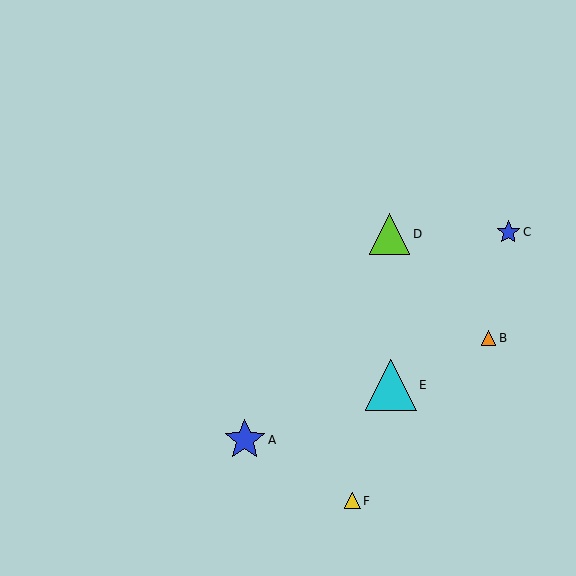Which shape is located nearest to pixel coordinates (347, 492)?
The yellow triangle (labeled F) at (352, 501) is nearest to that location.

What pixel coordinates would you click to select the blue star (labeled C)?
Click at (508, 232) to select the blue star C.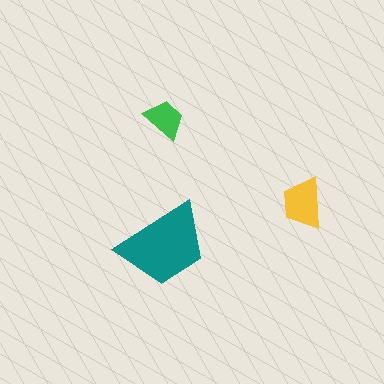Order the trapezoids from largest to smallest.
the teal one, the yellow one, the green one.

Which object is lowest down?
The teal trapezoid is bottommost.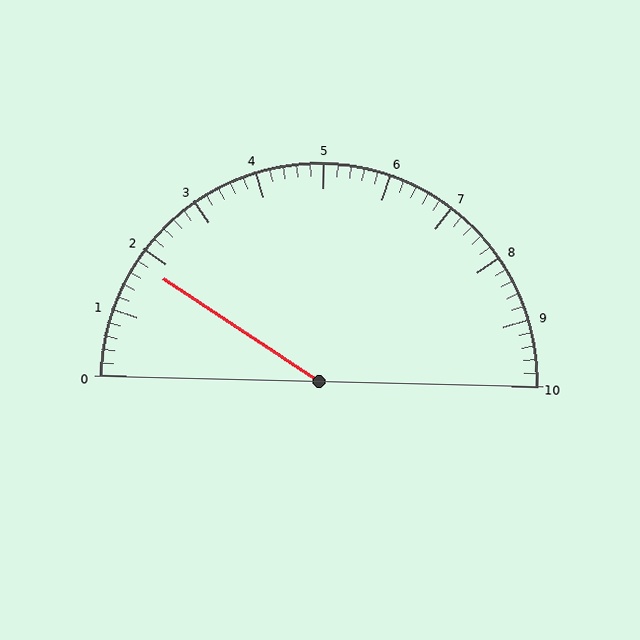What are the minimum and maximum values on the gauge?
The gauge ranges from 0 to 10.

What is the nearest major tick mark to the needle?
The nearest major tick mark is 2.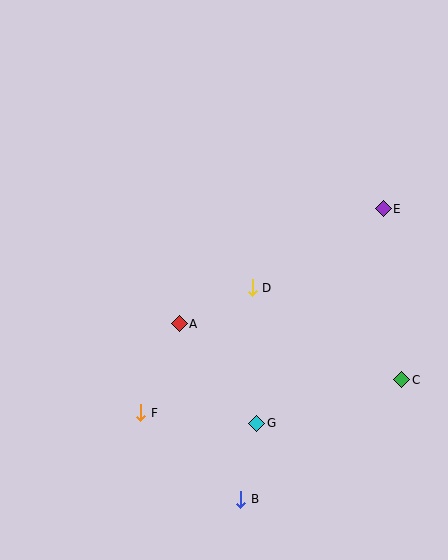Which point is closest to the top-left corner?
Point A is closest to the top-left corner.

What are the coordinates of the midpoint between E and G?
The midpoint between E and G is at (320, 316).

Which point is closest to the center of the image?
Point D at (252, 288) is closest to the center.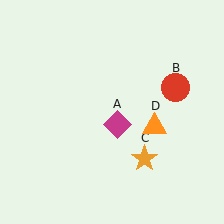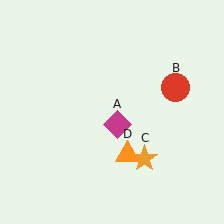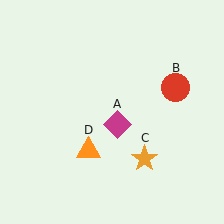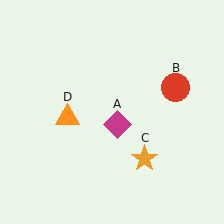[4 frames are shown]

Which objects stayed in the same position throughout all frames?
Magenta diamond (object A) and red circle (object B) and orange star (object C) remained stationary.